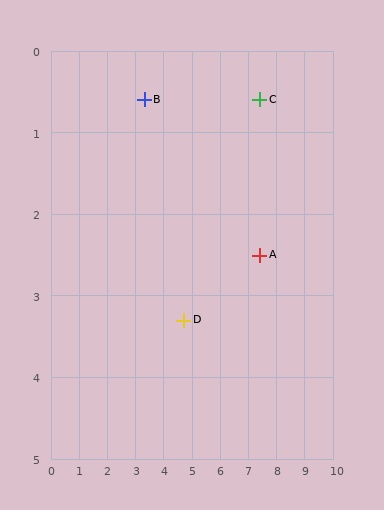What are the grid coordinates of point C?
Point C is at approximately (7.4, 0.6).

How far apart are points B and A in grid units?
Points B and A are about 4.5 grid units apart.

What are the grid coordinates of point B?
Point B is at approximately (3.3, 0.6).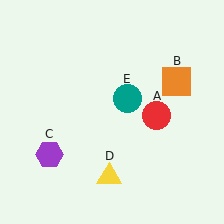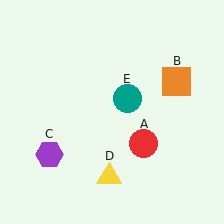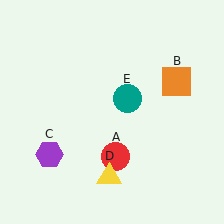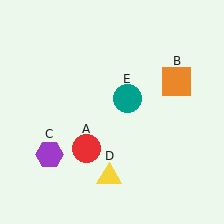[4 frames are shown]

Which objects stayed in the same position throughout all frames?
Orange square (object B) and purple hexagon (object C) and yellow triangle (object D) and teal circle (object E) remained stationary.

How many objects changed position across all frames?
1 object changed position: red circle (object A).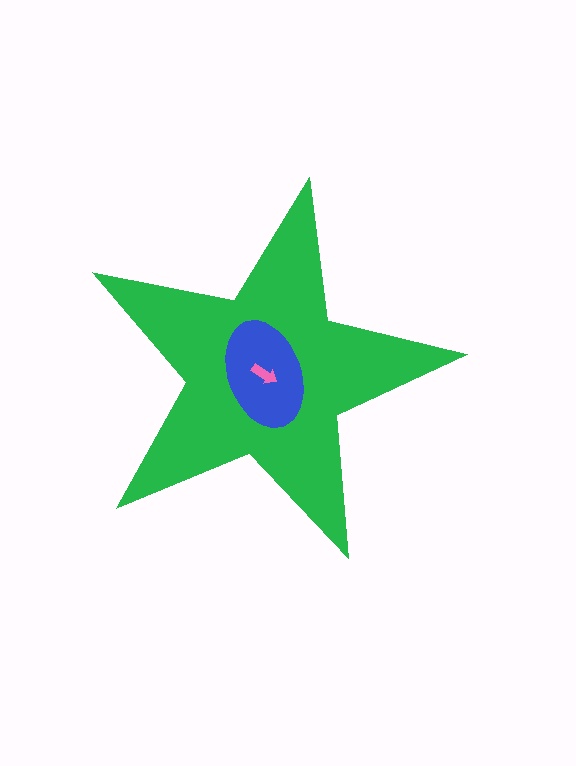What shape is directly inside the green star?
The blue ellipse.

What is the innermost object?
The pink arrow.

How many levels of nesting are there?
3.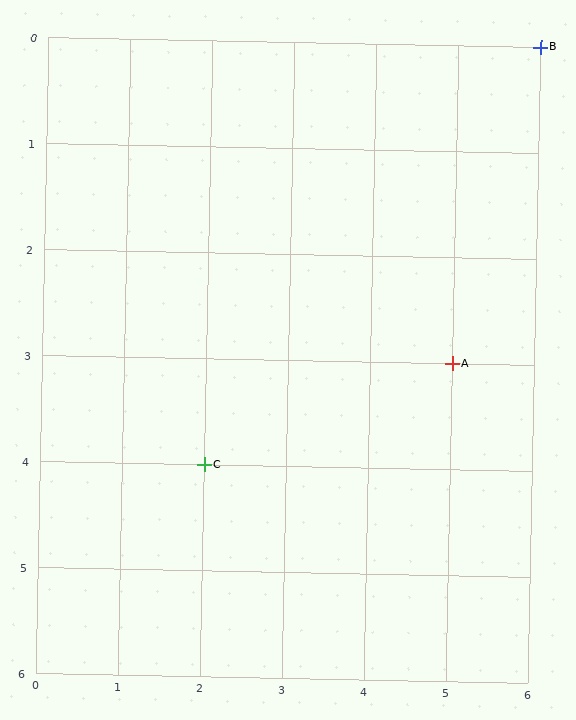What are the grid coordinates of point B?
Point B is at grid coordinates (6, 0).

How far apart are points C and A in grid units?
Points C and A are 3 columns and 1 row apart (about 3.2 grid units diagonally).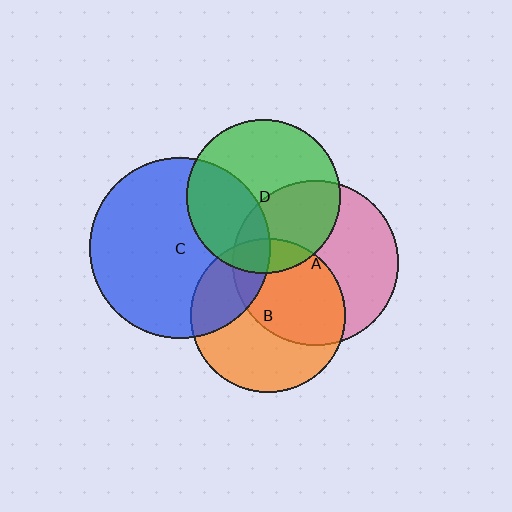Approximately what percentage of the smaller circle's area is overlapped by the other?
Approximately 35%.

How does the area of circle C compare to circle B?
Approximately 1.4 times.